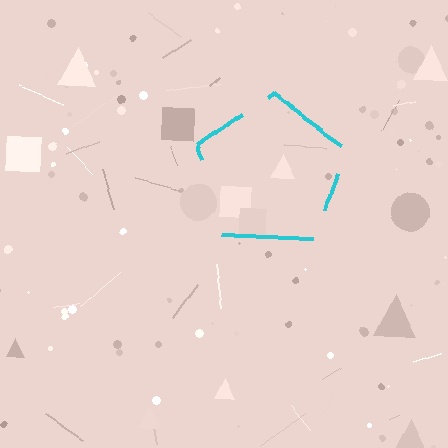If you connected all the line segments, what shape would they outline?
They would outline a pentagon.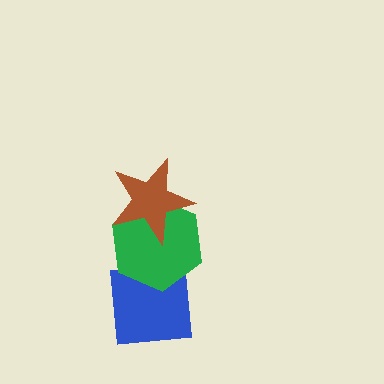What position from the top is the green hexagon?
The green hexagon is 2nd from the top.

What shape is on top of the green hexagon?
The brown star is on top of the green hexagon.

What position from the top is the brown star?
The brown star is 1st from the top.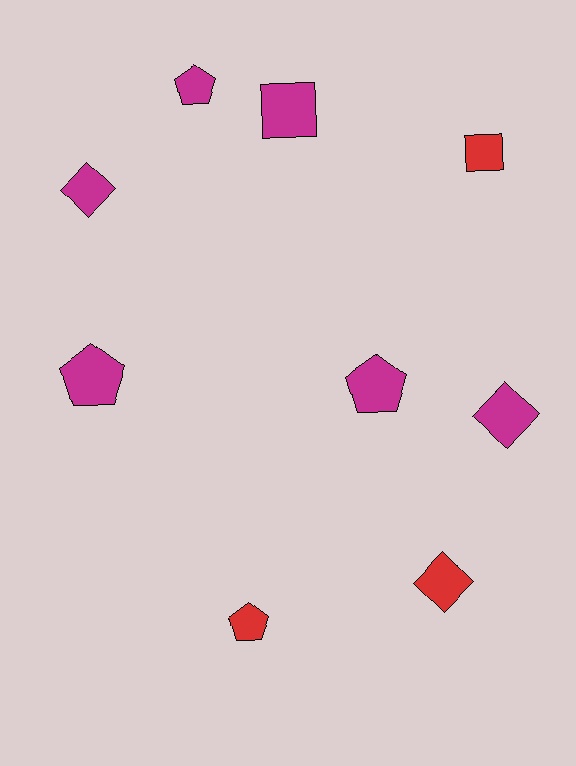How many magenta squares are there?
There is 1 magenta square.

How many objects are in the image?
There are 9 objects.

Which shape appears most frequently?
Pentagon, with 4 objects.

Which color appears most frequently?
Magenta, with 6 objects.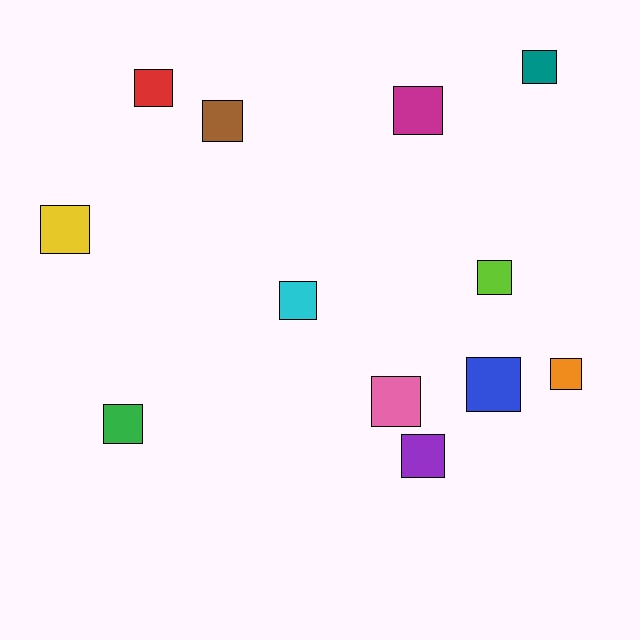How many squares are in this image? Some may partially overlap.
There are 12 squares.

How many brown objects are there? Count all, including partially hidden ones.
There is 1 brown object.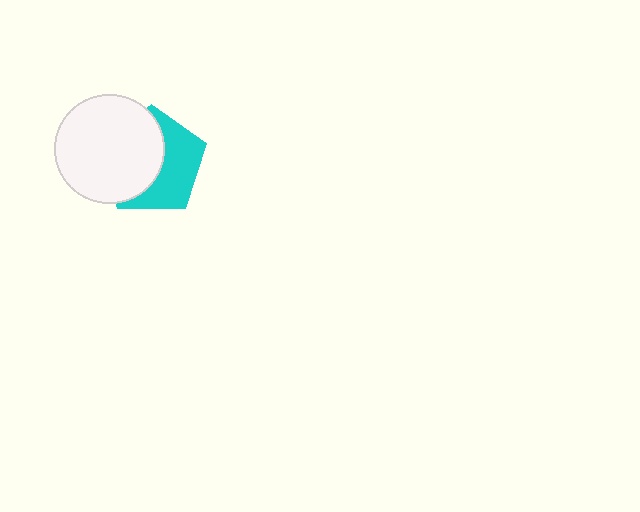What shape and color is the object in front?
The object in front is a white circle.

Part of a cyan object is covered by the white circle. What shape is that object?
It is a pentagon.